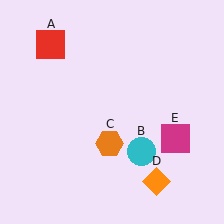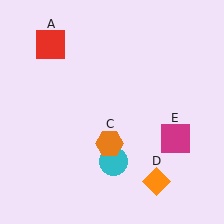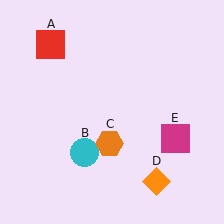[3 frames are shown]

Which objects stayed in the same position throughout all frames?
Red square (object A) and orange hexagon (object C) and orange diamond (object D) and magenta square (object E) remained stationary.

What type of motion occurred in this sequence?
The cyan circle (object B) rotated clockwise around the center of the scene.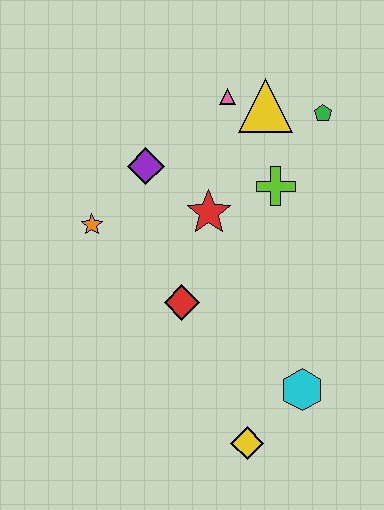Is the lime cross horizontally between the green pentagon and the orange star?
Yes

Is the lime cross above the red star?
Yes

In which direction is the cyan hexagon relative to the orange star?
The cyan hexagon is to the right of the orange star.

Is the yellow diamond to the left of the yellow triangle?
Yes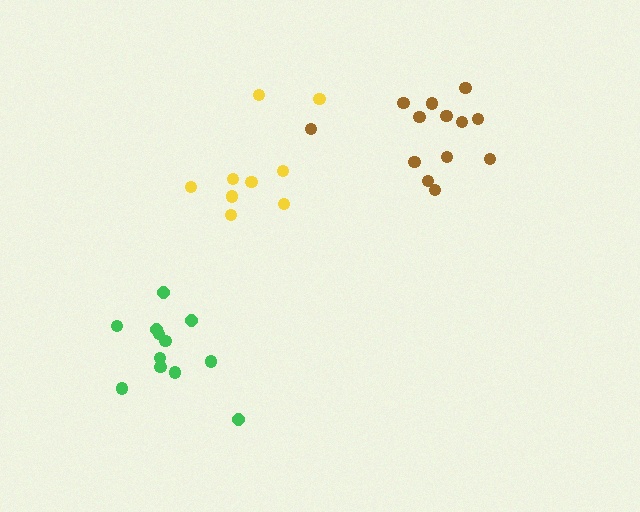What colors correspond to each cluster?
The clusters are colored: brown, green, yellow.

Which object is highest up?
The brown cluster is topmost.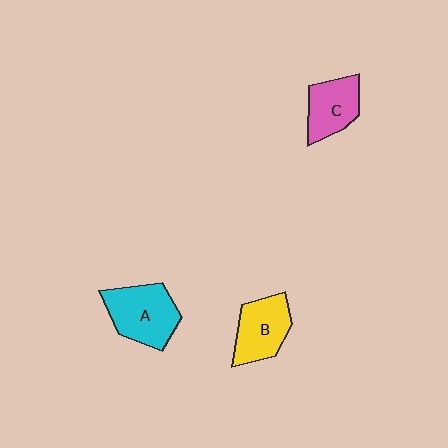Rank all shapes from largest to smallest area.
From largest to smallest: A (cyan), B (yellow), C (pink).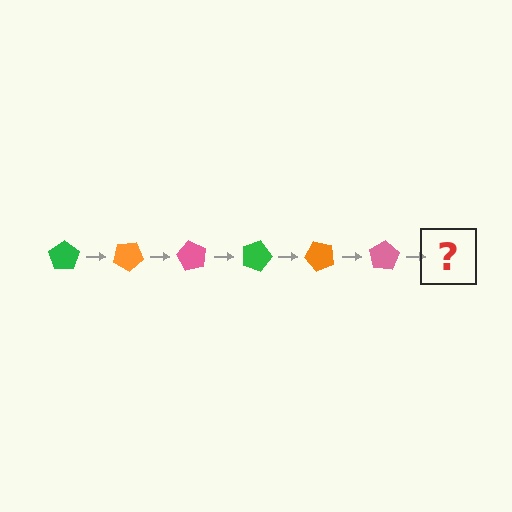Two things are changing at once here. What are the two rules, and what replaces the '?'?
The two rules are that it rotates 30 degrees each step and the color cycles through green, orange, and pink. The '?' should be a green pentagon, rotated 180 degrees from the start.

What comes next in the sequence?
The next element should be a green pentagon, rotated 180 degrees from the start.